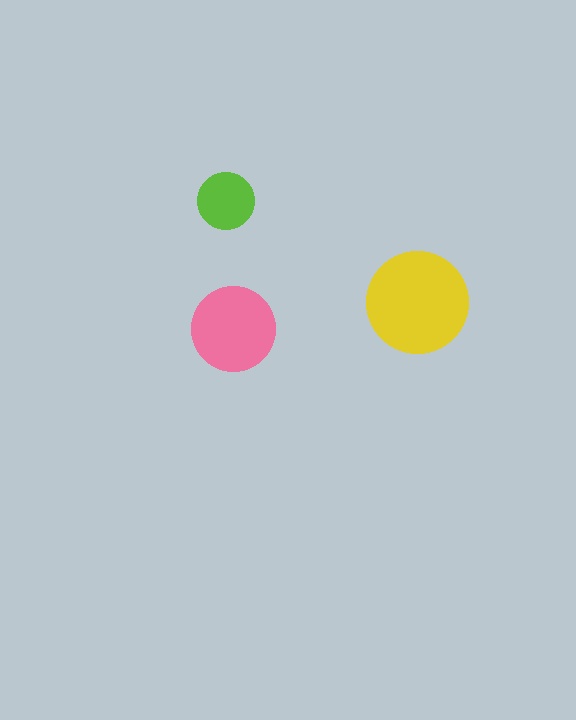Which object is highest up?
The lime circle is topmost.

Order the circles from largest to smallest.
the yellow one, the pink one, the lime one.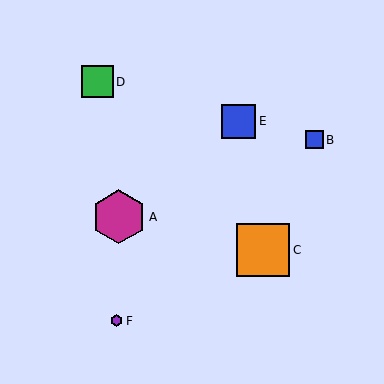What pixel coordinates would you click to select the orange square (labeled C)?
Click at (263, 250) to select the orange square C.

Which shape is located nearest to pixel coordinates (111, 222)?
The magenta hexagon (labeled A) at (119, 217) is nearest to that location.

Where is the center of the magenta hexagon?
The center of the magenta hexagon is at (119, 217).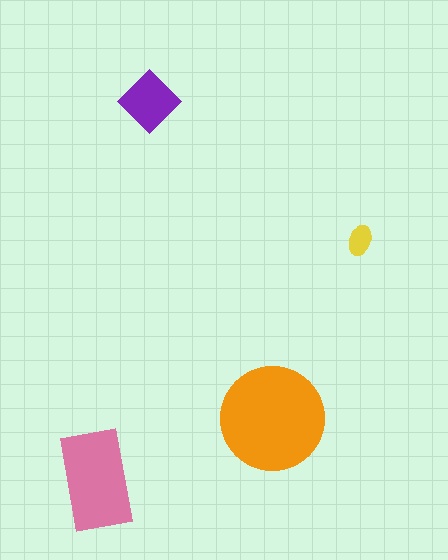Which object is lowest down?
The pink rectangle is bottommost.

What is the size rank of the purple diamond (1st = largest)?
3rd.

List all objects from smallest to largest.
The yellow ellipse, the purple diamond, the pink rectangle, the orange circle.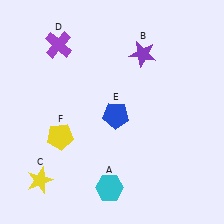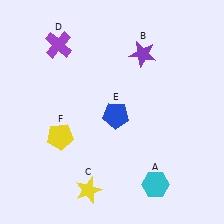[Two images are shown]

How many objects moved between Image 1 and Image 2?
2 objects moved between the two images.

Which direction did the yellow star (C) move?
The yellow star (C) moved right.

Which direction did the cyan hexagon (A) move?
The cyan hexagon (A) moved right.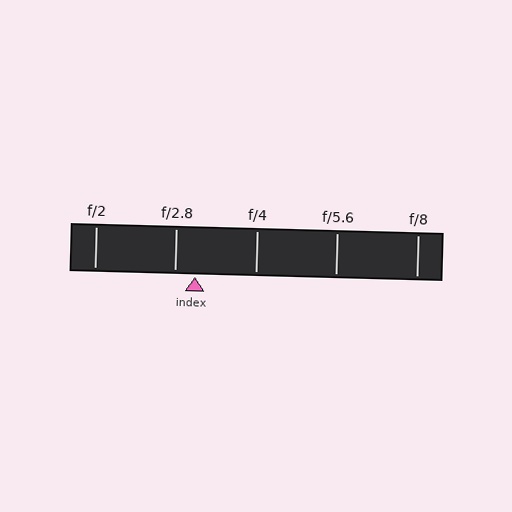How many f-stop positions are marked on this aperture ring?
There are 5 f-stop positions marked.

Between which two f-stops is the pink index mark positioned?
The index mark is between f/2.8 and f/4.